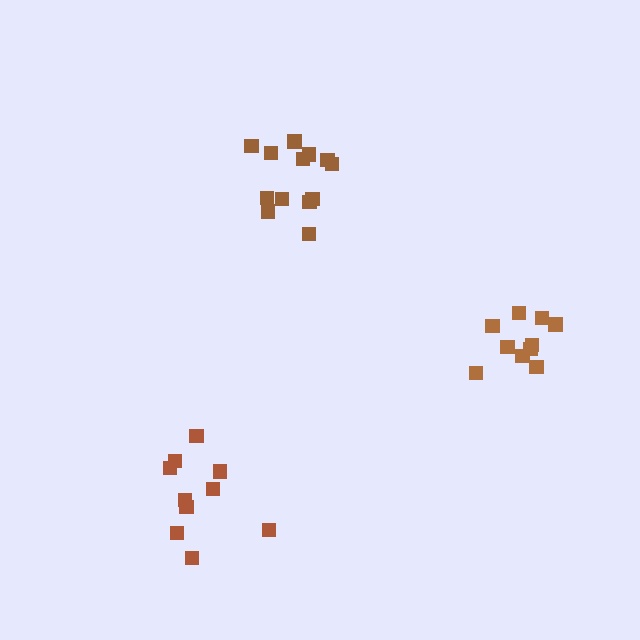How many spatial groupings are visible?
There are 3 spatial groupings.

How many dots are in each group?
Group 1: 13 dots, Group 2: 10 dots, Group 3: 10 dots (33 total).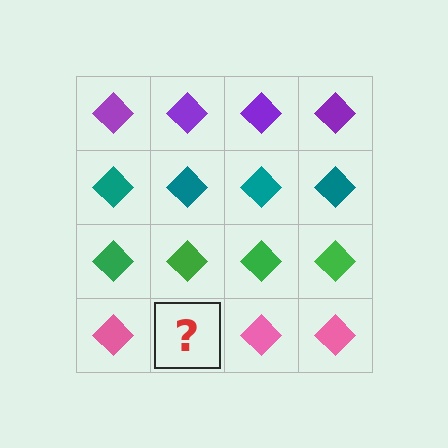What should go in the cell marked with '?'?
The missing cell should contain a pink diamond.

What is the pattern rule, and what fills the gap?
The rule is that each row has a consistent color. The gap should be filled with a pink diamond.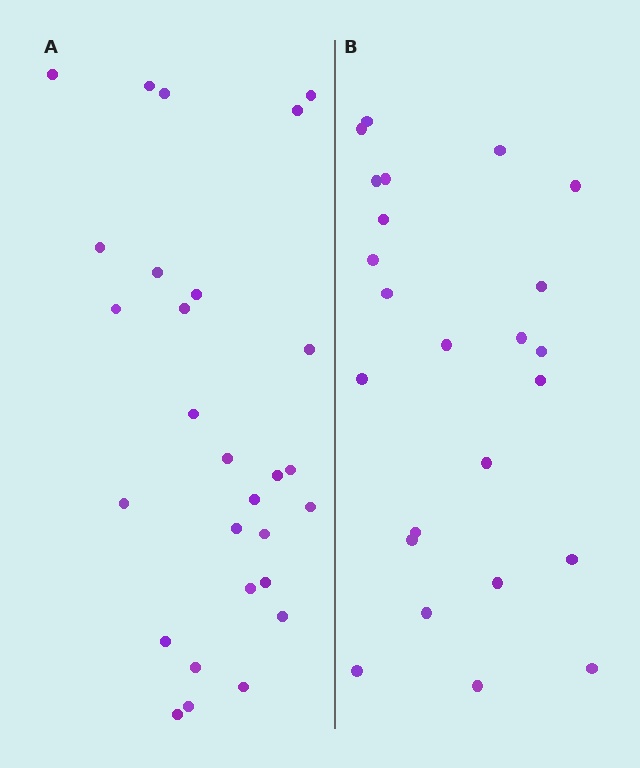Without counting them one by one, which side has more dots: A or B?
Region A (the left region) has more dots.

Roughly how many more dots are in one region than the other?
Region A has about 4 more dots than region B.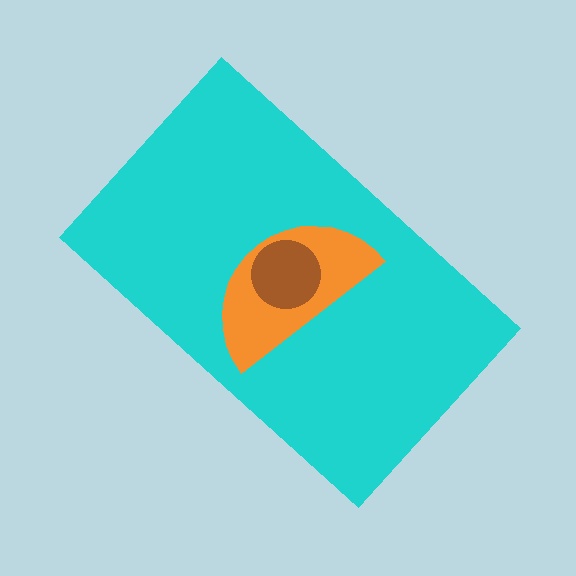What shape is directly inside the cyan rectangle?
The orange semicircle.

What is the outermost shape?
The cyan rectangle.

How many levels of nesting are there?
3.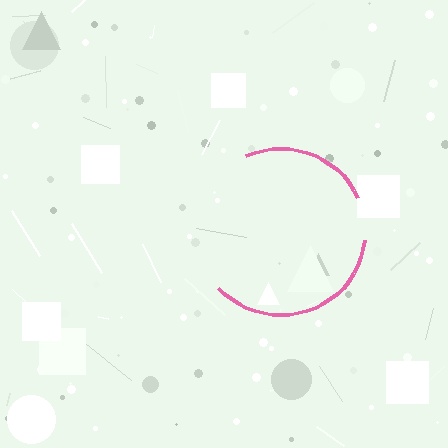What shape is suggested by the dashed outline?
The dashed outline suggests a circle.